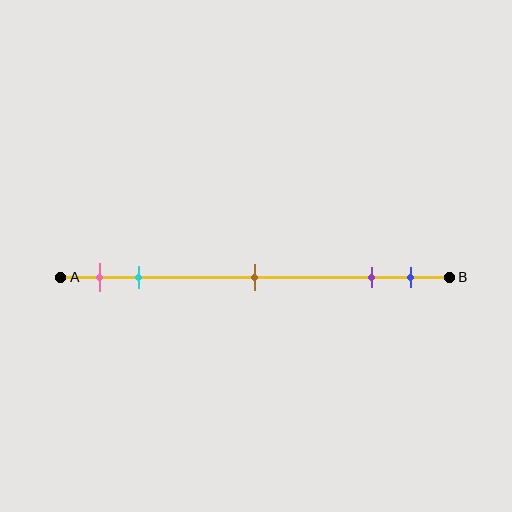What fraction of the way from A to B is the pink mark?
The pink mark is approximately 10% (0.1) of the way from A to B.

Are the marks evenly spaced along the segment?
No, the marks are not evenly spaced.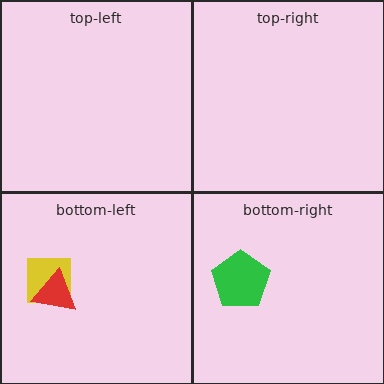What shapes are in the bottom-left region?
The yellow square, the red triangle.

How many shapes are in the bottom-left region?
2.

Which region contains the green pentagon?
The bottom-right region.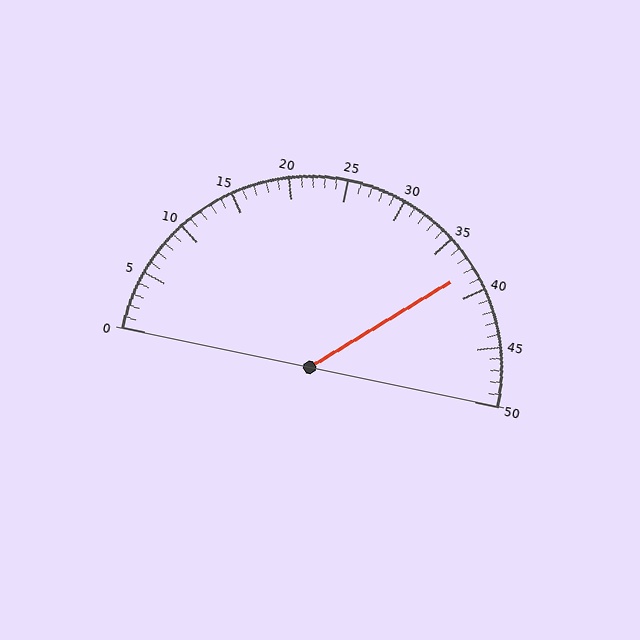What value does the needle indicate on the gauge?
The needle indicates approximately 38.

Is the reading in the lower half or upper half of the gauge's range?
The reading is in the upper half of the range (0 to 50).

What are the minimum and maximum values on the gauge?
The gauge ranges from 0 to 50.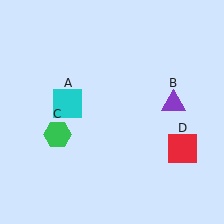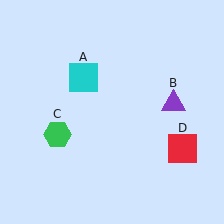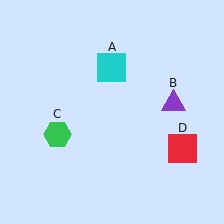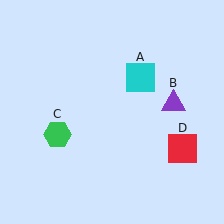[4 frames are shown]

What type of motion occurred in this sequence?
The cyan square (object A) rotated clockwise around the center of the scene.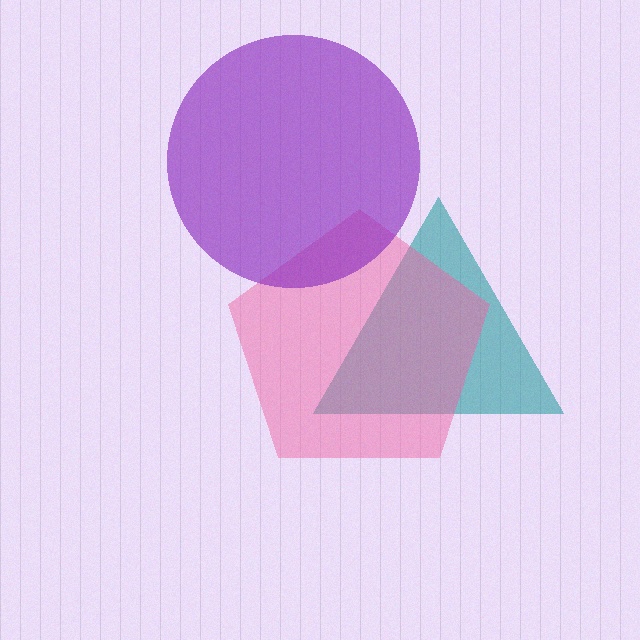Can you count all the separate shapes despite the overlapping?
Yes, there are 3 separate shapes.